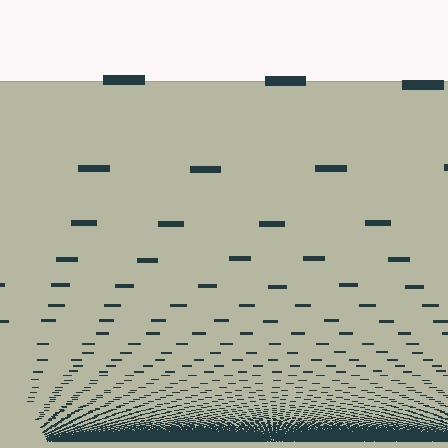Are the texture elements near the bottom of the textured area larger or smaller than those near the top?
Smaller. The gradient is inverted — elements near the bottom are smaller and denser.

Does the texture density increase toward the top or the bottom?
Density increases toward the bottom.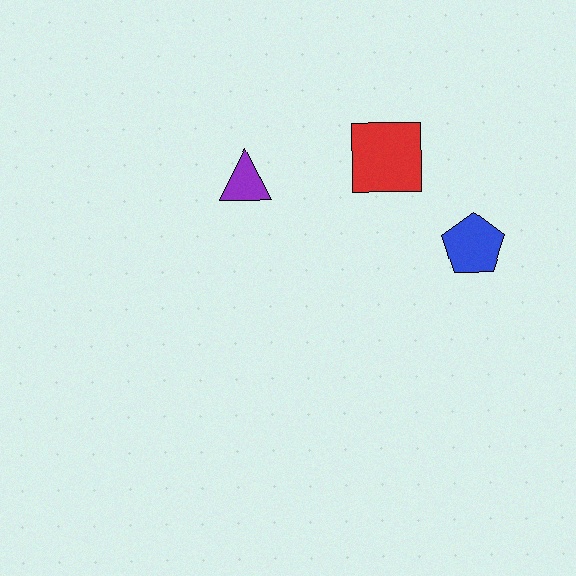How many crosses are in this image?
There are no crosses.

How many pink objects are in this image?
There are no pink objects.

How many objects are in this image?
There are 3 objects.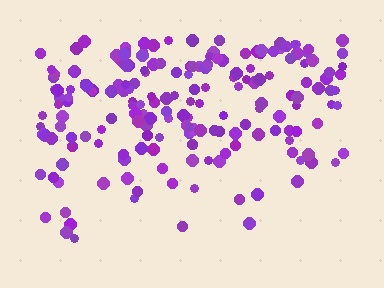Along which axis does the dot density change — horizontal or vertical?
Vertical.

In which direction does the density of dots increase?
From bottom to top, with the top side densest.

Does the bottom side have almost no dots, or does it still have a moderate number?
Still a moderate number, just noticeably fewer than the top.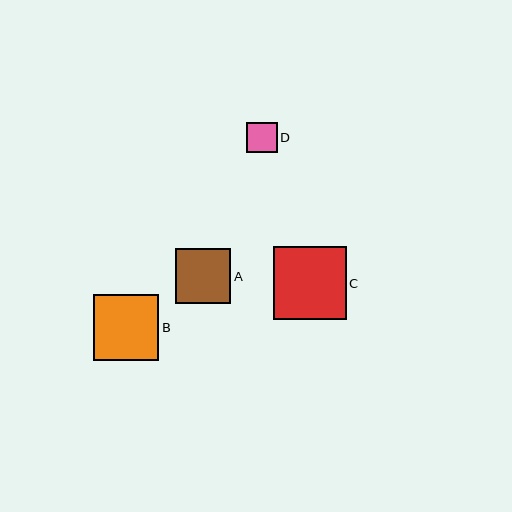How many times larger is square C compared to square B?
Square C is approximately 1.1 times the size of square B.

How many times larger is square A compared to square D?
Square A is approximately 1.8 times the size of square D.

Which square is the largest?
Square C is the largest with a size of approximately 73 pixels.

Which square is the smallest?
Square D is the smallest with a size of approximately 31 pixels.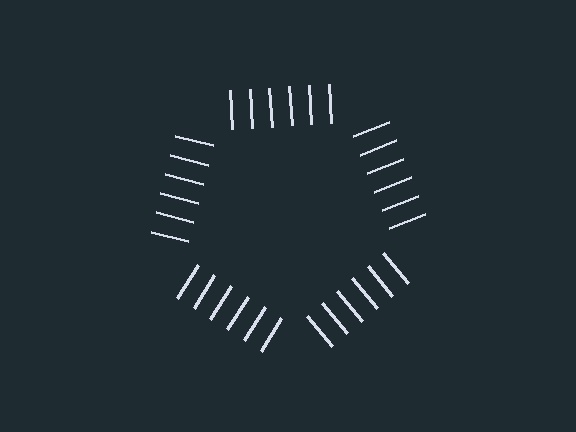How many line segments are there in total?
30 — 6 along each of the 5 edges.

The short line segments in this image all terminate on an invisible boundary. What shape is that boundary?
An illusory pentagon — the line segments terminate on its edges but no continuous stroke is drawn.